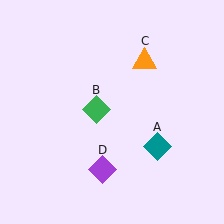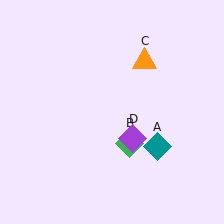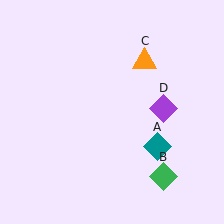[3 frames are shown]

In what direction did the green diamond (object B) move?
The green diamond (object B) moved down and to the right.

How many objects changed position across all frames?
2 objects changed position: green diamond (object B), purple diamond (object D).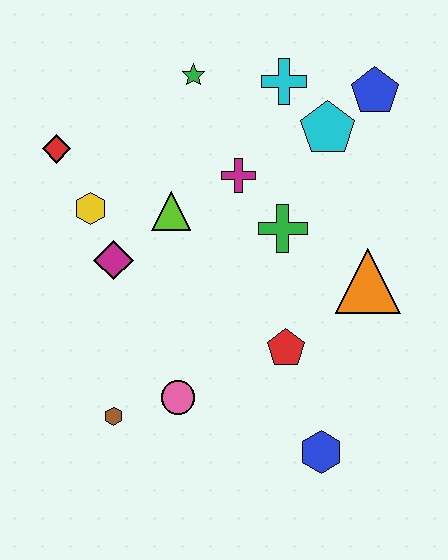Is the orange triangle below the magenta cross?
Yes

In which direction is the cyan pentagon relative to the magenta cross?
The cyan pentagon is to the right of the magenta cross.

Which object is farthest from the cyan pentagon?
The brown hexagon is farthest from the cyan pentagon.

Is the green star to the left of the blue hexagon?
Yes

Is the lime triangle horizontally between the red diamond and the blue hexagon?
Yes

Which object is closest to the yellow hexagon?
The magenta diamond is closest to the yellow hexagon.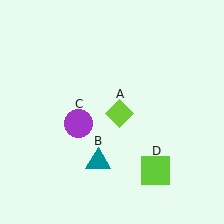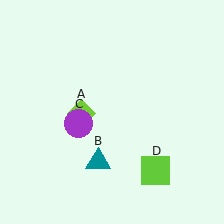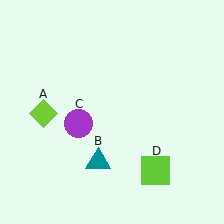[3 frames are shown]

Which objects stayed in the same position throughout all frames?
Teal triangle (object B) and purple circle (object C) and lime square (object D) remained stationary.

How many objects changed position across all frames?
1 object changed position: lime diamond (object A).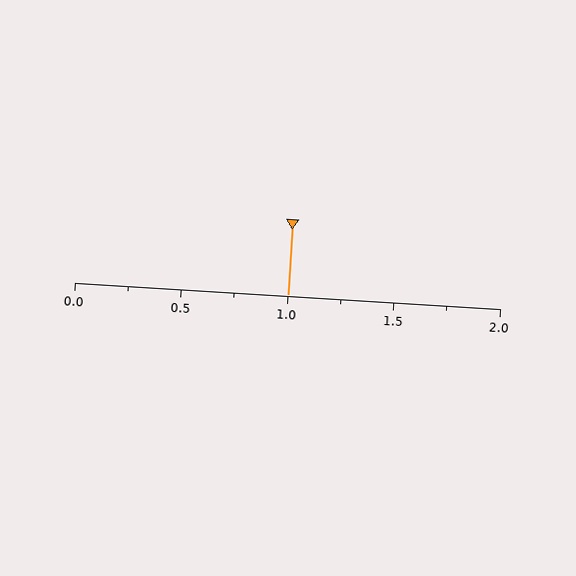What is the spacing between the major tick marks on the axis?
The major ticks are spaced 0.5 apart.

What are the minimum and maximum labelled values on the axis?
The axis runs from 0.0 to 2.0.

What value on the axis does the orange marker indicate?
The marker indicates approximately 1.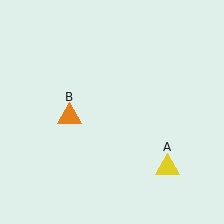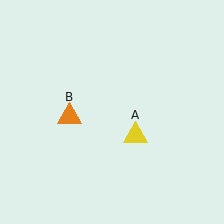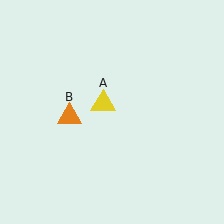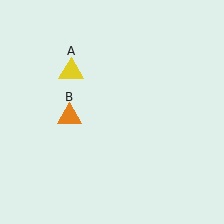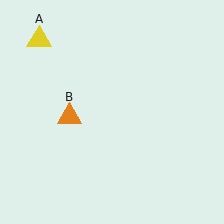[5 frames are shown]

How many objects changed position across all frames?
1 object changed position: yellow triangle (object A).